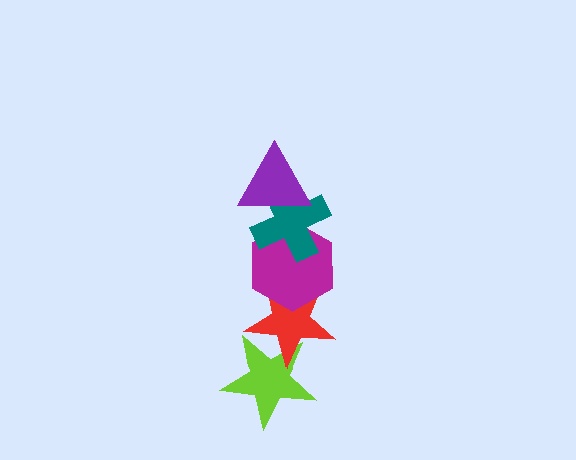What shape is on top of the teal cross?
The purple triangle is on top of the teal cross.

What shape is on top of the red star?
The magenta hexagon is on top of the red star.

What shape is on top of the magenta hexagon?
The teal cross is on top of the magenta hexagon.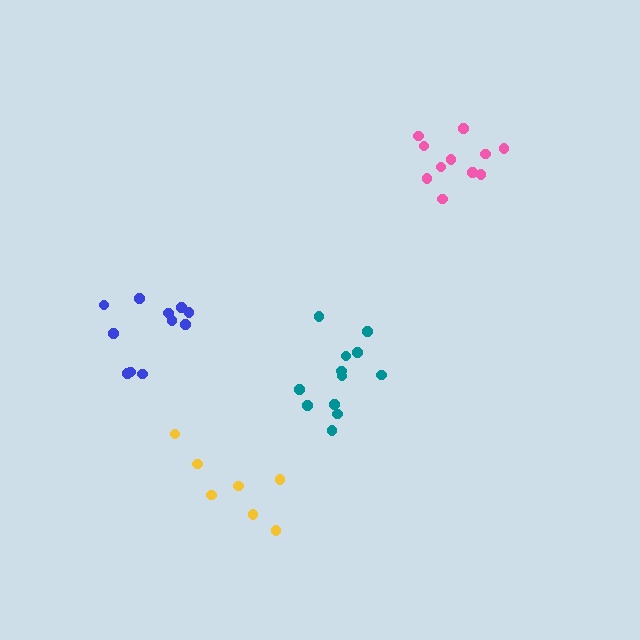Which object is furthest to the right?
The pink cluster is rightmost.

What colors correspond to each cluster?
The clusters are colored: teal, blue, pink, yellow.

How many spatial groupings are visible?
There are 4 spatial groupings.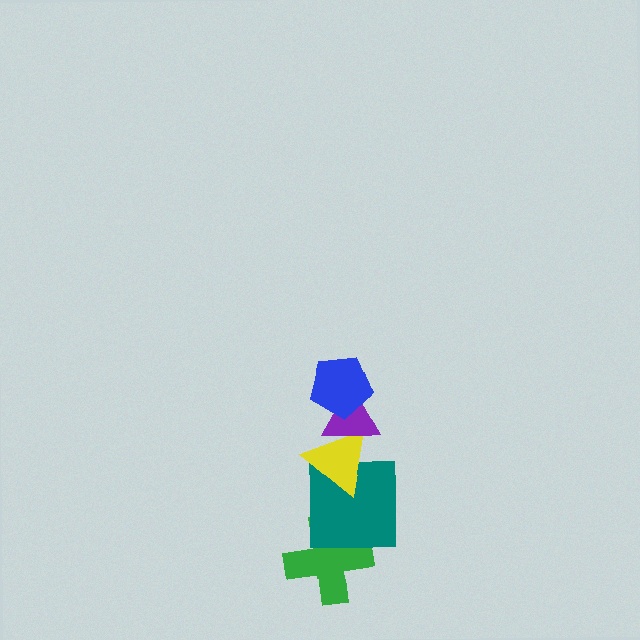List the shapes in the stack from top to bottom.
From top to bottom: the blue pentagon, the purple triangle, the yellow triangle, the teal square, the green cross.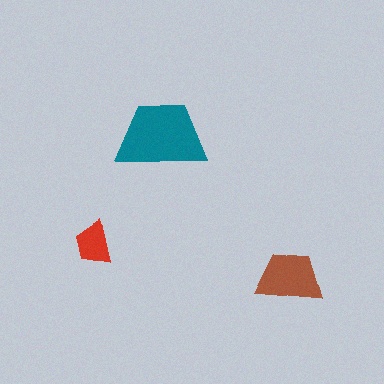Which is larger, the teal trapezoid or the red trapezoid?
The teal one.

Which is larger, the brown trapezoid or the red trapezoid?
The brown one.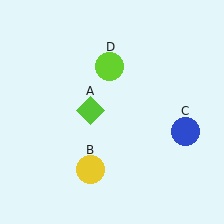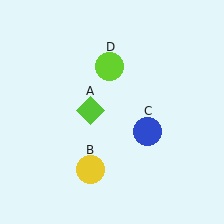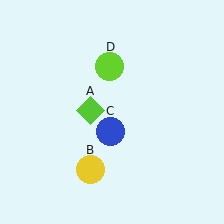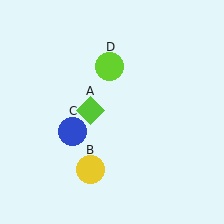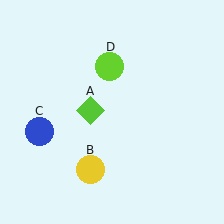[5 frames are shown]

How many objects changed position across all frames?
1 object changed position: blue circle (object C).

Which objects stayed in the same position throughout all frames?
Lime diamond (object A) and yellow circle (object B) and lime circle (object D) remained stationary.